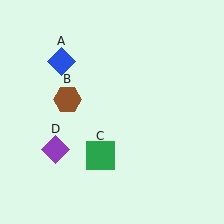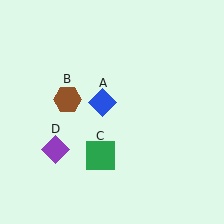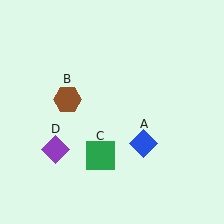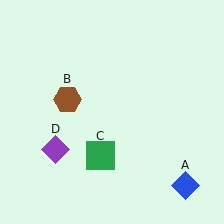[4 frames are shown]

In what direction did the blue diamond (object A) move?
The blue diamond (object A) moved down and to the right.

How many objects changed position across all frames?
1 object changed position: blue diamond (object A).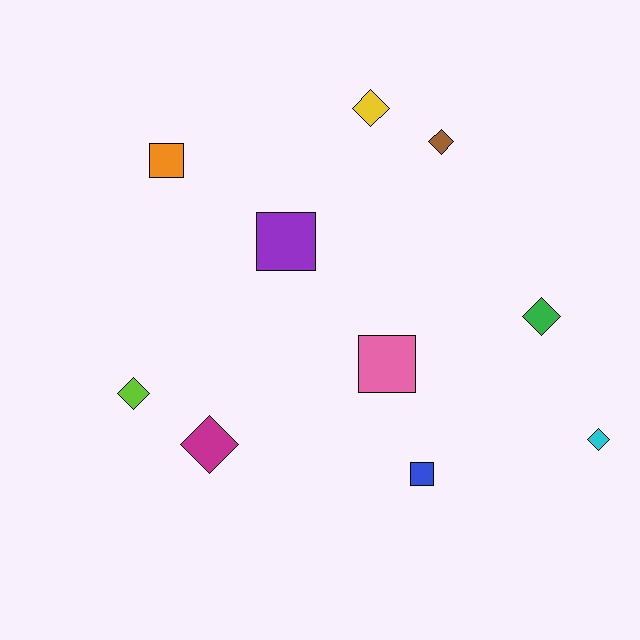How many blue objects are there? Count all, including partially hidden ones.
There is 1 blue object.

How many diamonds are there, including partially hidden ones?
There are 6 diamonds.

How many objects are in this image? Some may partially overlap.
There are 10 objects.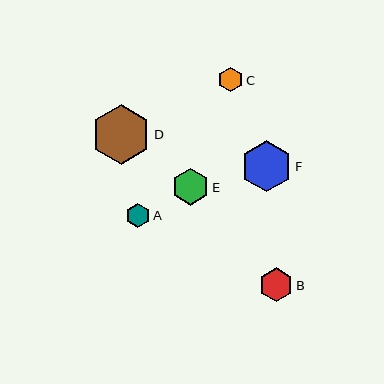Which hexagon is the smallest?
Hexagon A is the smallest with a size of approximately 24 pixels.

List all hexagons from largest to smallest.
From largest to smallest: D, F, E, B, C, A.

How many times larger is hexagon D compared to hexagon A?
Hexagon D is approximately 2.5 times the size of hexagon A.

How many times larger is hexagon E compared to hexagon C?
Hexagon E is approximately 1.5 times the size of hexagon C.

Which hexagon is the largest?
Hexagon D is the largest with a size of approximately 59 pixels.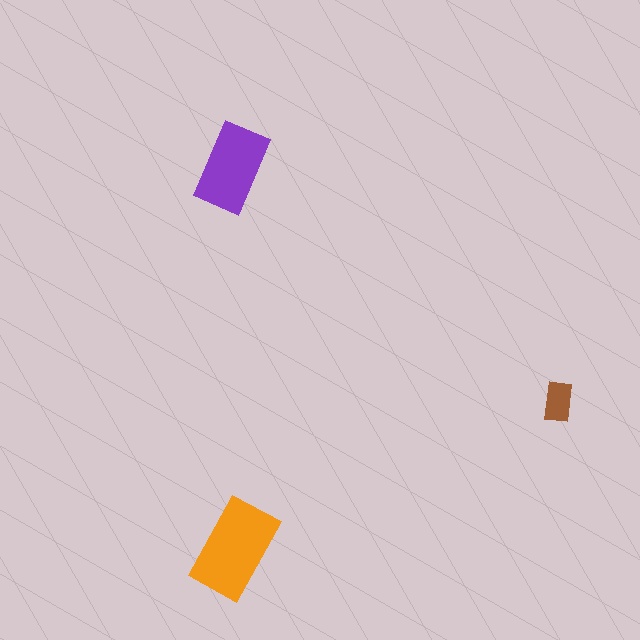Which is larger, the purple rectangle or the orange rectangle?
The orange one.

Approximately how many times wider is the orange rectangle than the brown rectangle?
About 2.5 times wider.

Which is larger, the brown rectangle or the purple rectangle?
The purple one.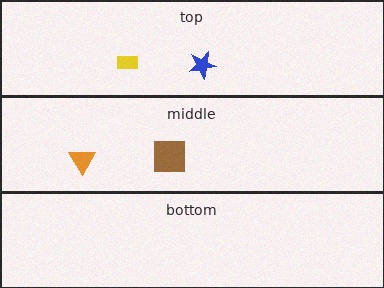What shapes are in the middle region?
The brown square, the orange triangle.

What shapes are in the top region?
The blue star, the yellow rectangle.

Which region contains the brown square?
The middle region.